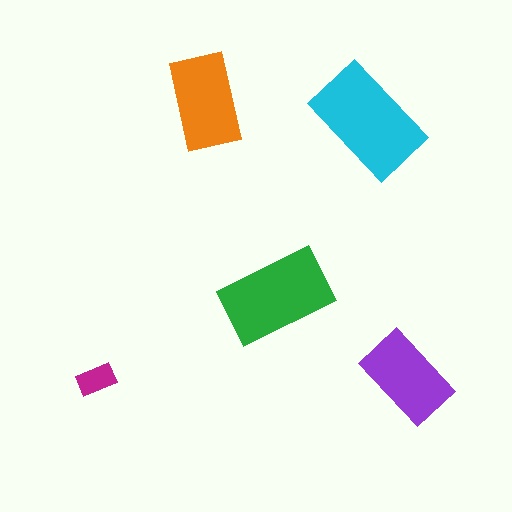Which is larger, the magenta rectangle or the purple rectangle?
The purple one.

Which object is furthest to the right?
The purple rectangle is rightmost.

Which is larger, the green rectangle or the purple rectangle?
The green one.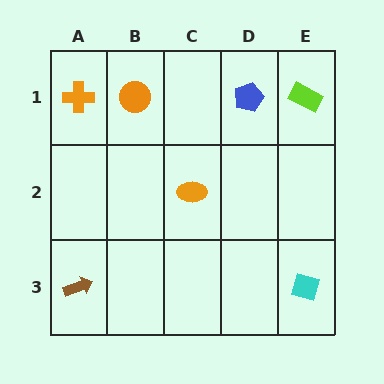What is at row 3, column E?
A cyan diamond.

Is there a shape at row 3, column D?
No, that cell is empty.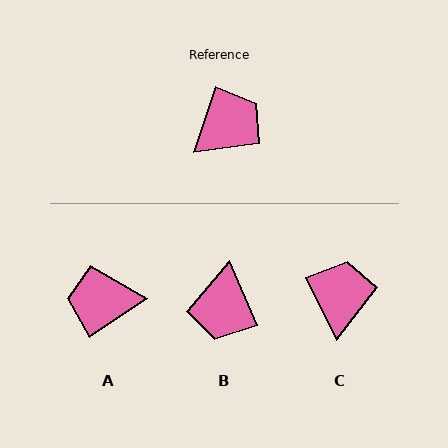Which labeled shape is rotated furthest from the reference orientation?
A, about 141 degrees away.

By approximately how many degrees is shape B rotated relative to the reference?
Approximately 139 degrees clockwise.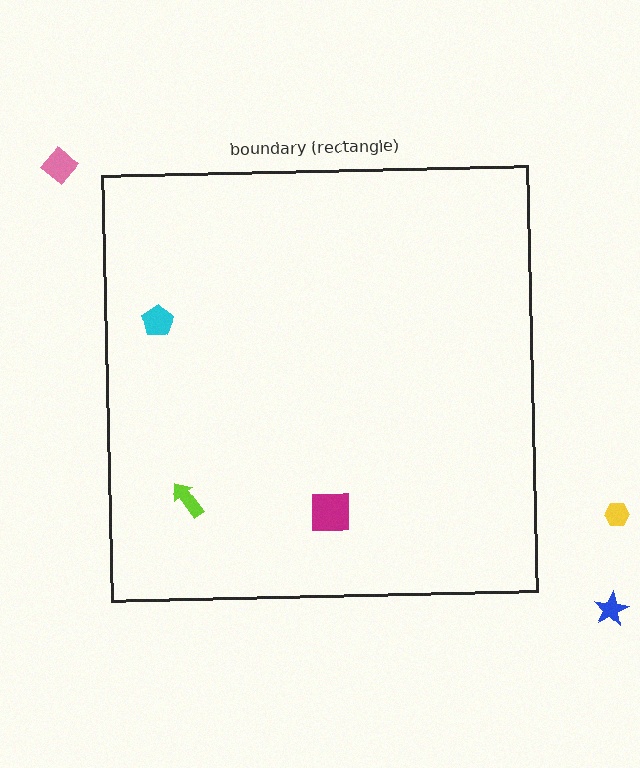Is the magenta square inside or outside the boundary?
Inside.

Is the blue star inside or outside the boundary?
Outside.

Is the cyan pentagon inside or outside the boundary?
Inside.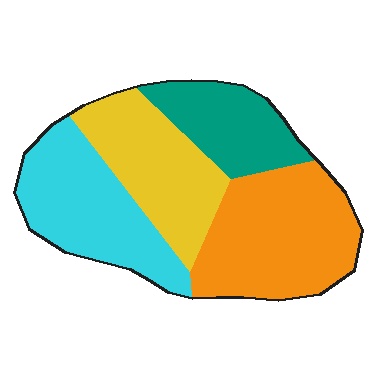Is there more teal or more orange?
Orange.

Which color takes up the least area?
Teal, at roughly 15%.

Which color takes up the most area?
Orange, at roughly 30%.